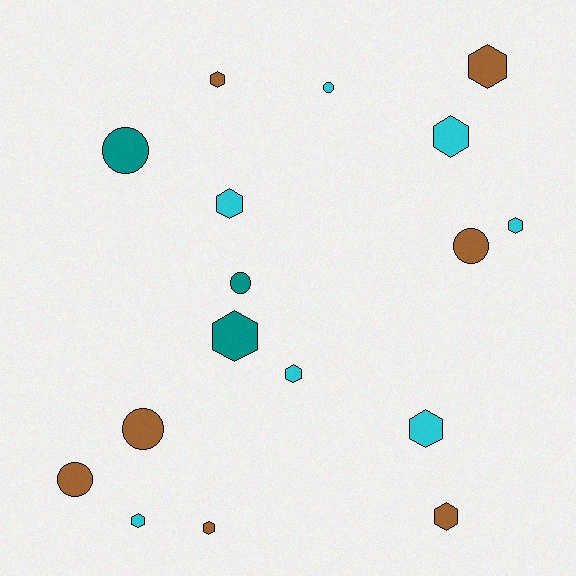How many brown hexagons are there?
There are 4 brown hexagons.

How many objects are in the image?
There are 17 objects.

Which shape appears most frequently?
Hexagon, with 11 objects.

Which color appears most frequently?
Brown, with 7 objects.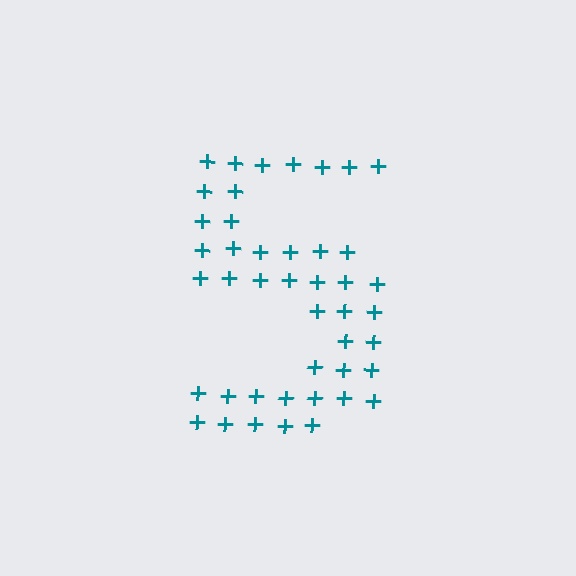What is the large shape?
The large shape is the digit 5.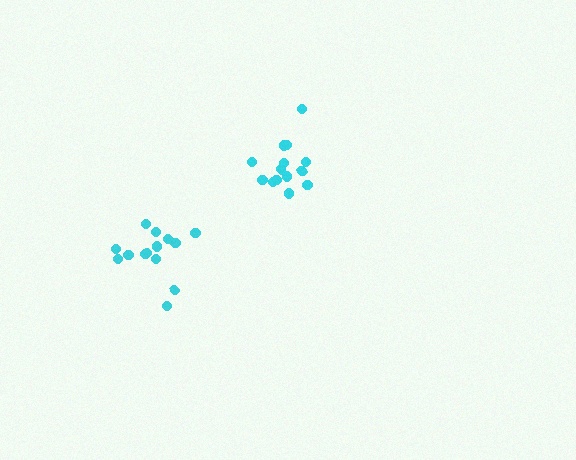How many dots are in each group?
Group 1: 14 dots, Group 2: 14 dots (28 total).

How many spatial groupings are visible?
There are 2 spatial groupings.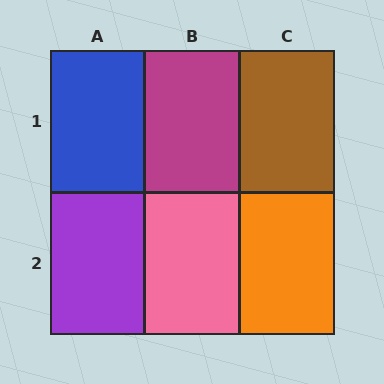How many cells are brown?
1 cell is brown.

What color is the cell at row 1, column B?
Magenta.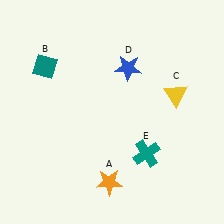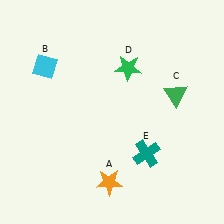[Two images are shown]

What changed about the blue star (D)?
In Image 1, D is blue. In Image 2, it changed to green.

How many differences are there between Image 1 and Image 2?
There are 3 differences between the two images.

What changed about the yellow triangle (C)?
In Image 1, C is yellow. In Image 2, it changed to green.